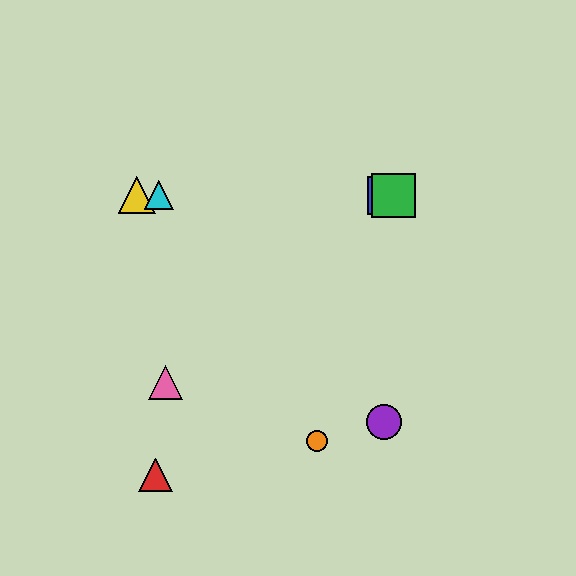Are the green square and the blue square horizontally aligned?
Yes, both are at y≈195.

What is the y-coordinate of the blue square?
The blue square is at y≈195.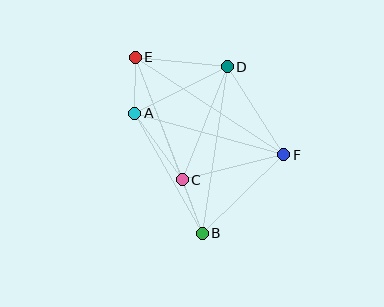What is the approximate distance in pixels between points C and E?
The distance between C and E is approximately 132 pixels.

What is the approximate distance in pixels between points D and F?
The distance between D and F is approximately 105 pixels.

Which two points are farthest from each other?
Points B and E are farthest from each other.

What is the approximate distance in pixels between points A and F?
The distance between A and F is approximately 155 pixels.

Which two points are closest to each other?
Points A and E are closest to each other.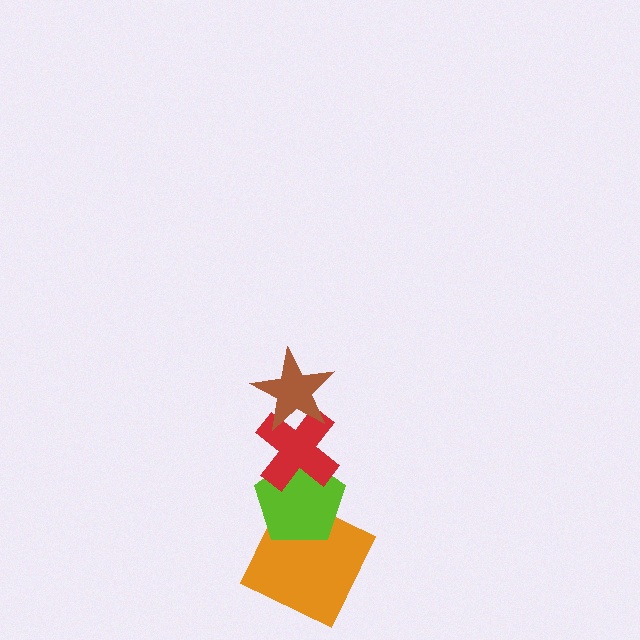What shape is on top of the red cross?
The brown star is on top of the red cross.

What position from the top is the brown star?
The brown star is 1st from the top.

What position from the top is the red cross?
The red cross is 2nd from the top.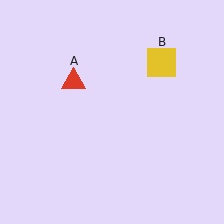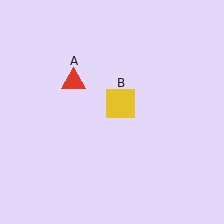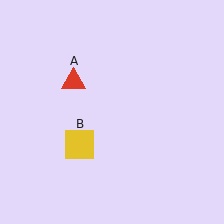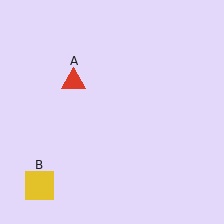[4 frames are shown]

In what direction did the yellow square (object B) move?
The yellow square (object B) moved down and to the left.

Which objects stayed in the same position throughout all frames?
Red triangle (object A) remained stationary.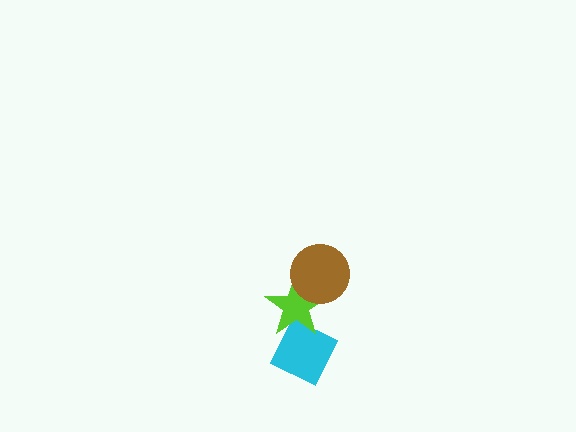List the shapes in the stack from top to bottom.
From top to bottom: the brown circle, the lime star, the cyan diamond.